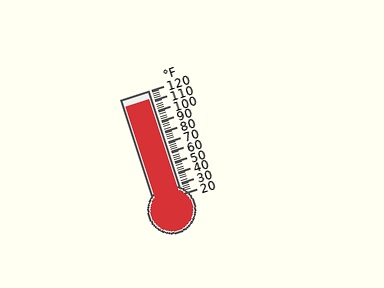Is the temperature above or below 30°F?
The temperature is above 30°F.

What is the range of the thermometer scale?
The thermometer scale ranges from 20°F to 120°F.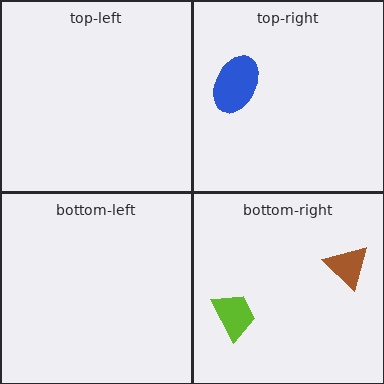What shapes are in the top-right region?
The blue ellipse.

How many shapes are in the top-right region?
1.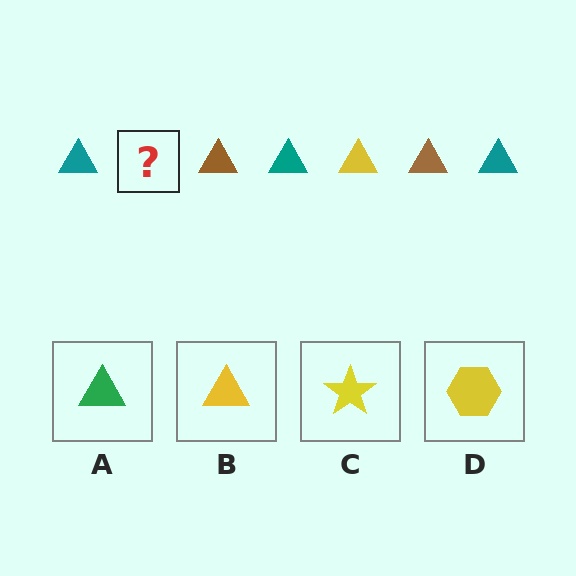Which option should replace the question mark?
Option B.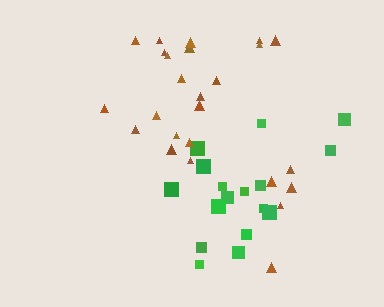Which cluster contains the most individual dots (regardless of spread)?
Brown (25).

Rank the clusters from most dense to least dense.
green, brown.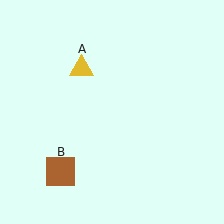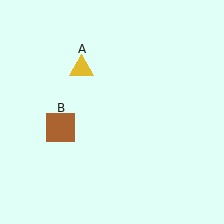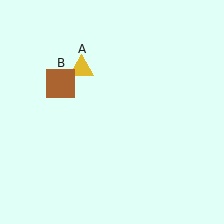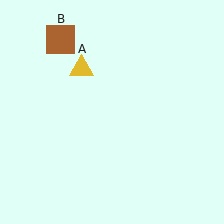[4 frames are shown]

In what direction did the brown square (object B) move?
The brown square (object B) moved up.